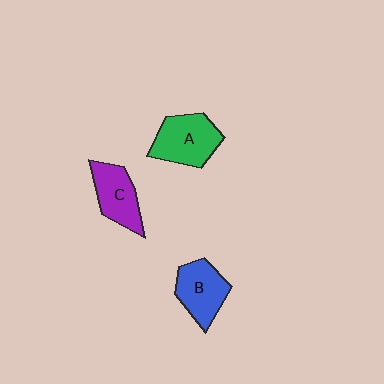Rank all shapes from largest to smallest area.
From largest to smallest: A (green), B (blue), C (purple).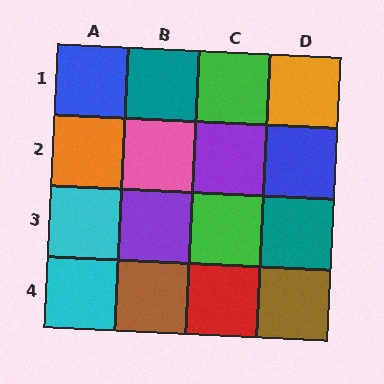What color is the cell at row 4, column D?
Brown.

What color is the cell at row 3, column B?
Purple.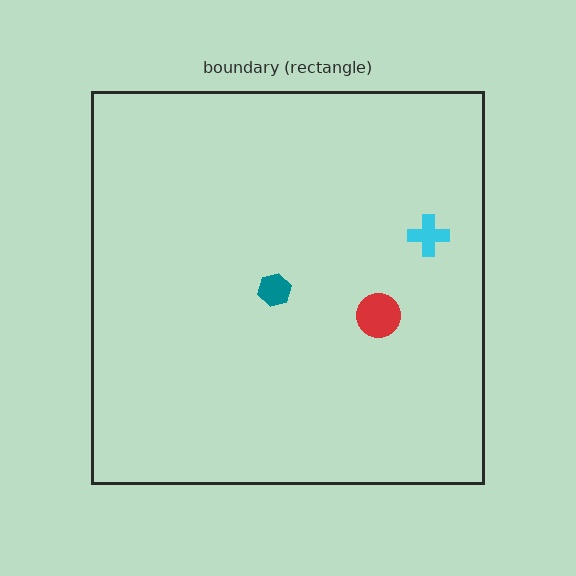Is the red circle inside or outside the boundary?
Inside.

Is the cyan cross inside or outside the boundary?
Inside.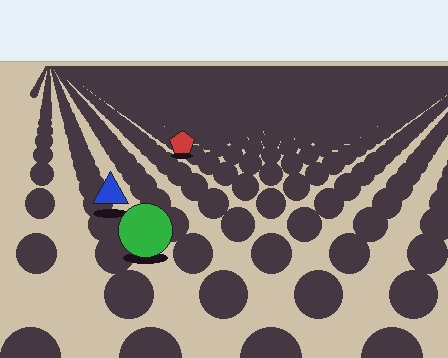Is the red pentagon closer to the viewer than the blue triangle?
No. The blue triangle is closer — you can tell from the texture gradient: the ground texture is coarser near it.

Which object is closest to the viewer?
The green circle is closest. The texture marks near it are larger and more spread out.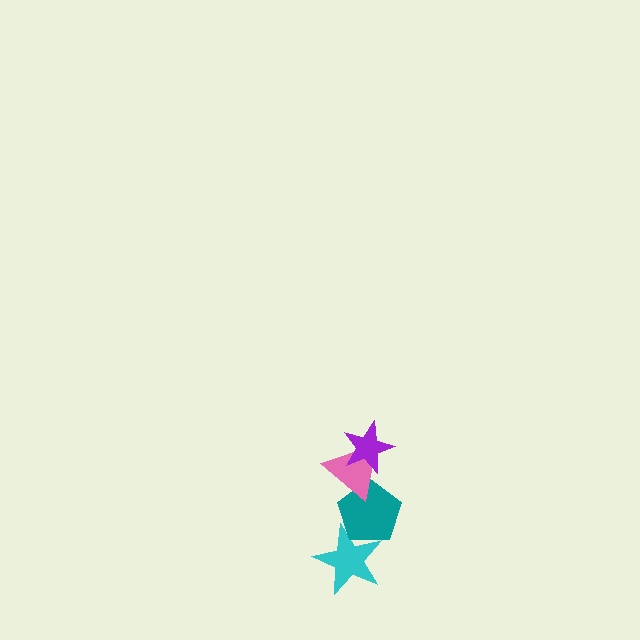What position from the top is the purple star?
The purple star is 1st from the top.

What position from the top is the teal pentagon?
The teal pentagon is 3rd from the top.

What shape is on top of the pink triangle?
The purple star is on top of the pink triangle.